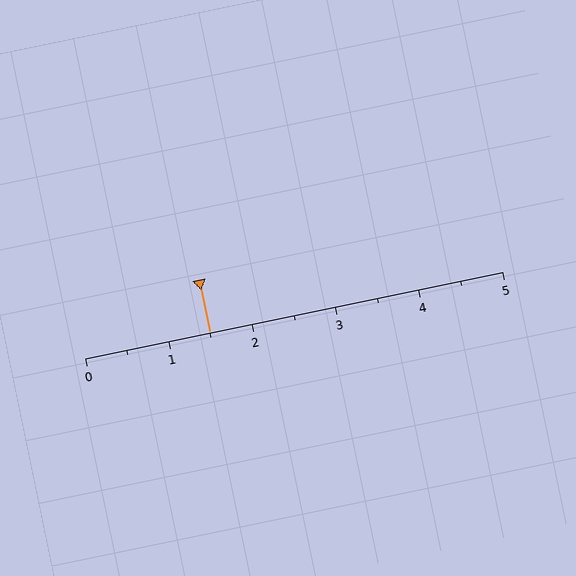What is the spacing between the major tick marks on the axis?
The major ticks are spaced 1 apart.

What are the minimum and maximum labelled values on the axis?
The axis runs from 0 to 5.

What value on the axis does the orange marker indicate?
The marker indicates approximately 1.5.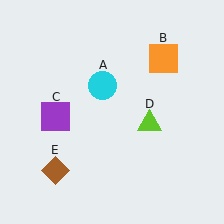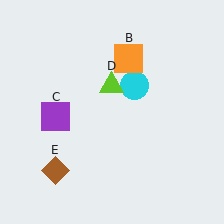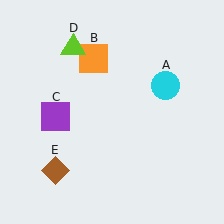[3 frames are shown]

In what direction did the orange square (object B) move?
The orange square (object B) moved left.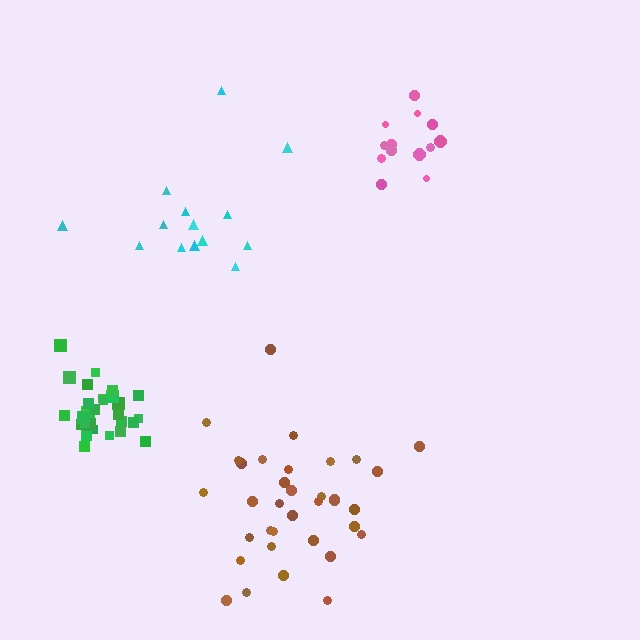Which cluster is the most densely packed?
Green.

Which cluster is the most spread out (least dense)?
Cyan.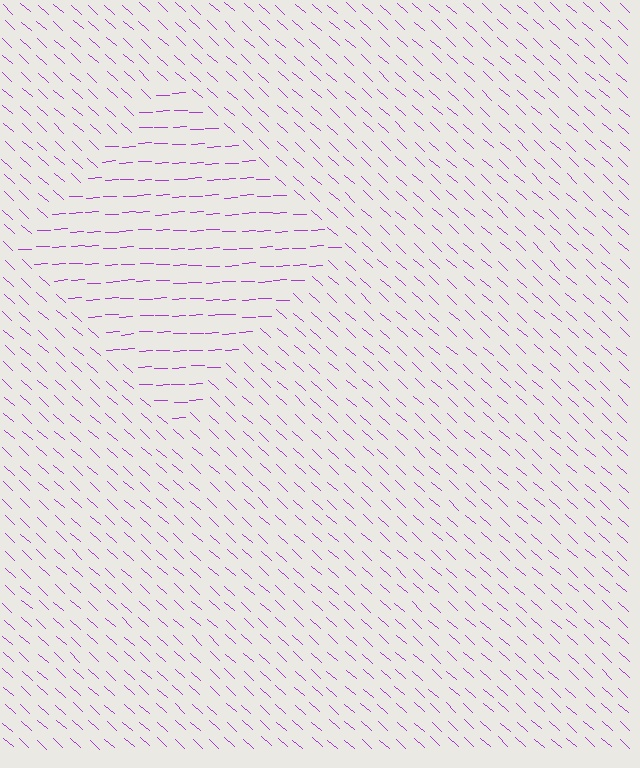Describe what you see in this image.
The image is filled with small purple line segments. A diamond region in the image has lines oriented differently from the surrounding lines, creating a visible texture boundary.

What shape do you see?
I see a diamond.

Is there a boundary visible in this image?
Yes, there is a texture boundary formed by a change in line orientation.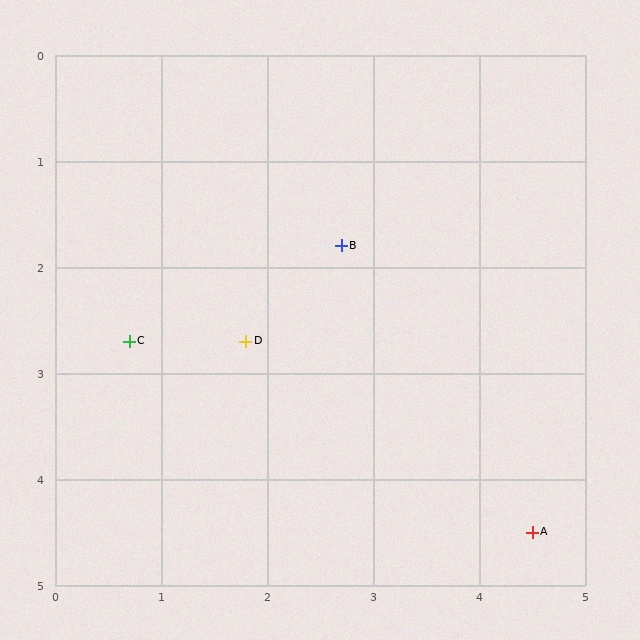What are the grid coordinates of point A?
Point A is at approximately (4.5, 4.5).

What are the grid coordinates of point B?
Point B is at approximately (2.7, 1.8).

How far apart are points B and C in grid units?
Points B and C are about 2.2 grid units apart.